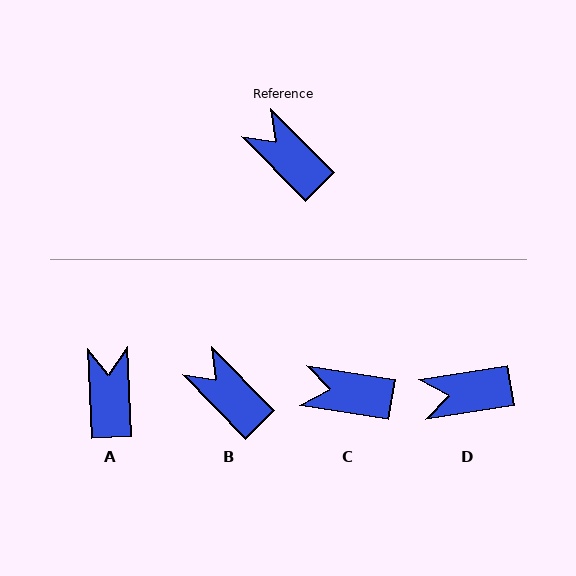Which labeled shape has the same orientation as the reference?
B.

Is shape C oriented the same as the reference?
No, it is off by about 36 degrees.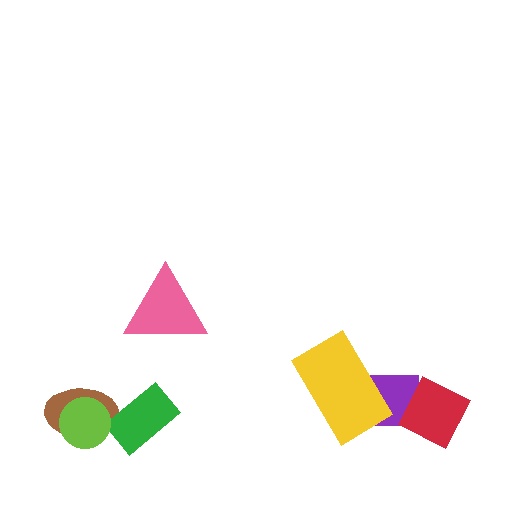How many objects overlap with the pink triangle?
0 objects overlap with the pink triangle.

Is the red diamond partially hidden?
No, no other shape covers it.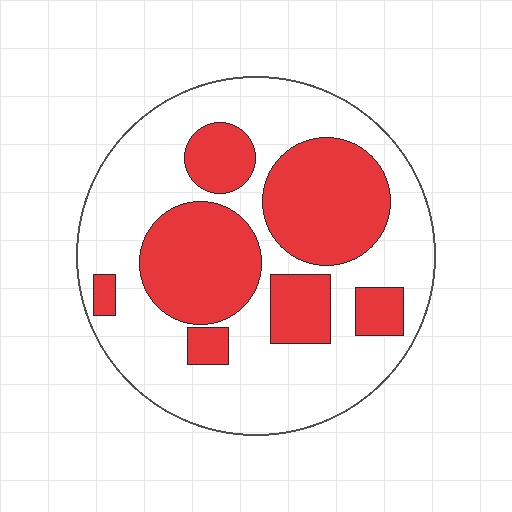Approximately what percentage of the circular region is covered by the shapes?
Approximately 40%.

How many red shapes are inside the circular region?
7.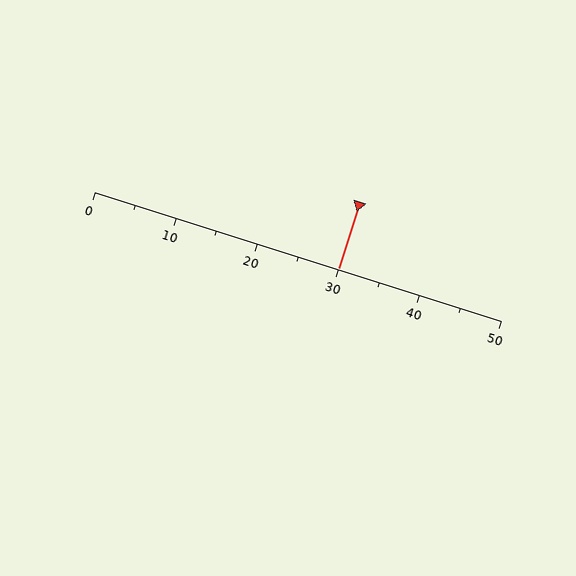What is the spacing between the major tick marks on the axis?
The major ticks are spaced 10 apart.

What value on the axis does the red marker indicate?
The marker indicates approximately 30.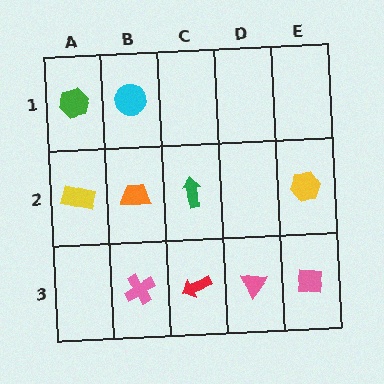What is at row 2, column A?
A yellow rectangle.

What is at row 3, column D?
A pink triangle.